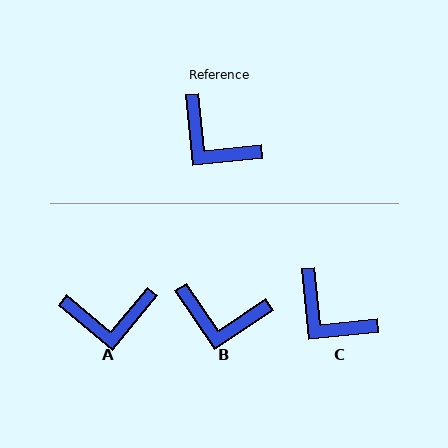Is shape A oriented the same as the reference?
No, it is off by about 45 degrees.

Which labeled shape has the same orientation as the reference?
C.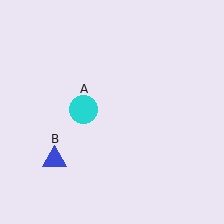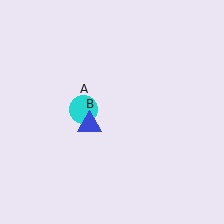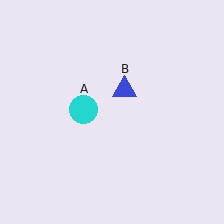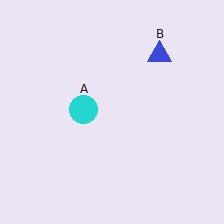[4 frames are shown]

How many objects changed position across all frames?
1 object changed position: blue triangle (object B).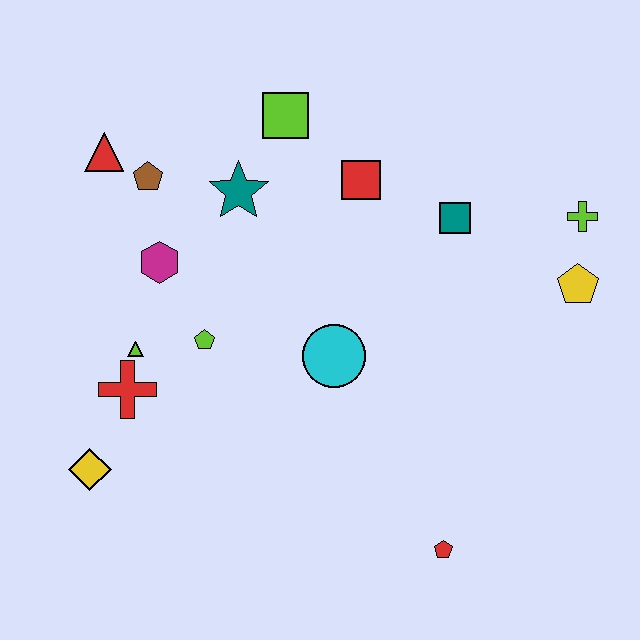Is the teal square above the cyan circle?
Yes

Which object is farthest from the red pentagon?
The red triangle is farthest from the red pentagon.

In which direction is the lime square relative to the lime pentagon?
The lime square is above the lime pentagon.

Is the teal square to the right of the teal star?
Yes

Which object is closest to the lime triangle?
The red cross is closest to the lime triangle.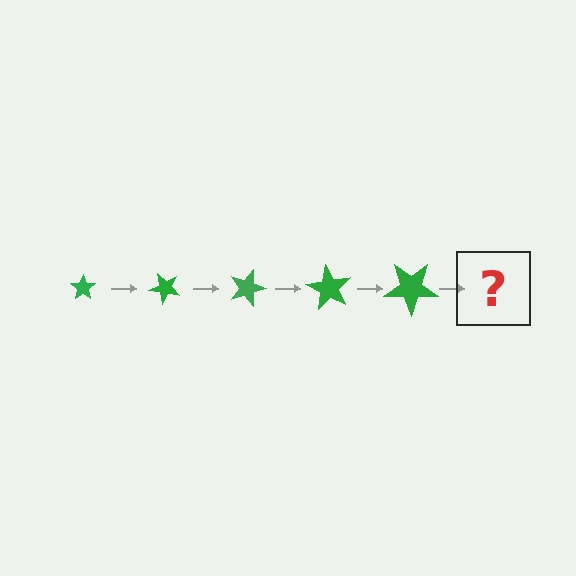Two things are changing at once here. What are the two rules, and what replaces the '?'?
The two rules are that the star grows larger each step and it rotates 45 degrees each step. The '?' should be a star, larger than the previous one and rotated 225 degrees from the start.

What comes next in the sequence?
The next element should be a star, larger than the previous one and rotated 225 degrees from the start.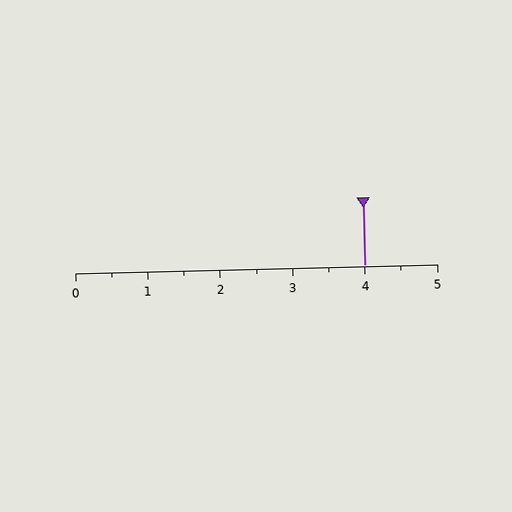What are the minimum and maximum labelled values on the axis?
The axis runs from 0 to 5.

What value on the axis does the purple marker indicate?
The marker indicates approximately 4.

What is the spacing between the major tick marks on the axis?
The major ticks are spaced 1 apart.